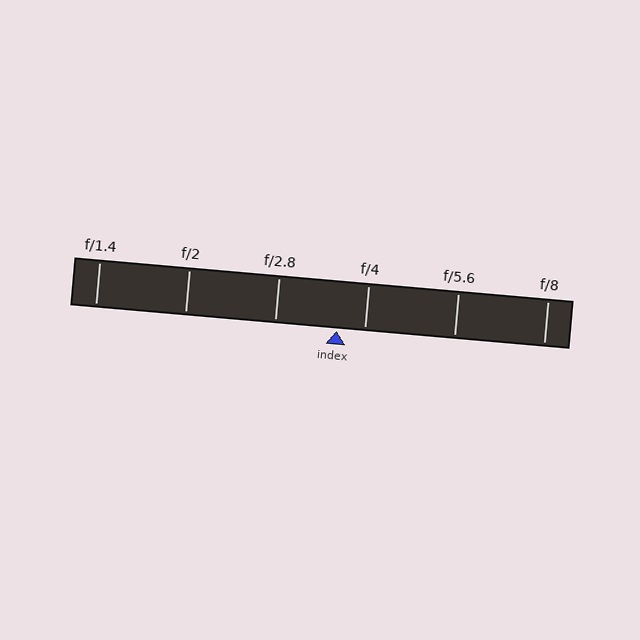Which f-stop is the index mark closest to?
The index mark is closest to f/4.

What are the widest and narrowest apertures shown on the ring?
The widest aperture shown is f/1.4 and the narrowest is f/8.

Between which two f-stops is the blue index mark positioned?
The index mark is between f/2.8 and f/4.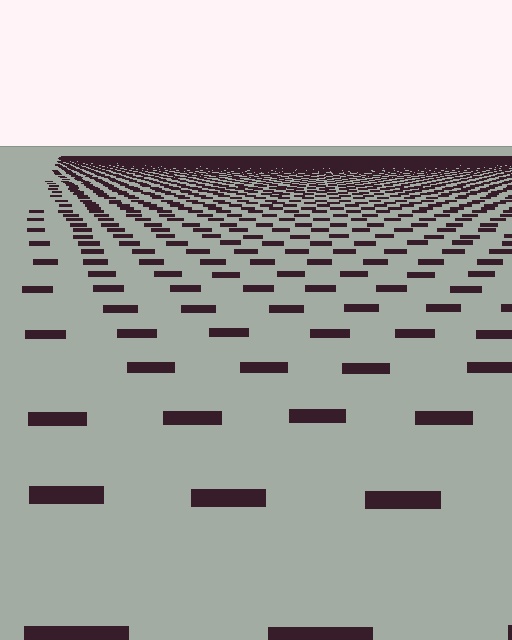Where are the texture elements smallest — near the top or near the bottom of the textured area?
Near the top.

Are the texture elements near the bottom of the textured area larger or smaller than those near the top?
Larger. Near the bottom, elements are closer to the viewer and appear at a bigger on-screen size.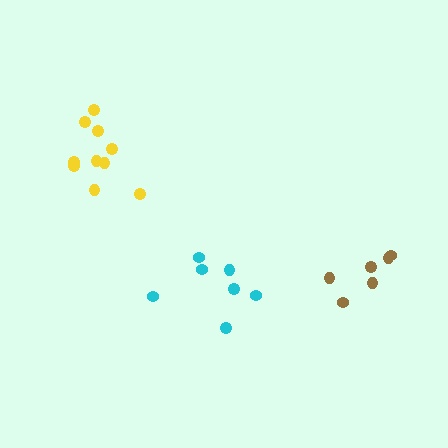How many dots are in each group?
Group 1: 6 dots, Group 2: 7 dots, Group 3: 10 dots (23 total).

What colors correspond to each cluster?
The clusters are colored: brown, cyan, yellow.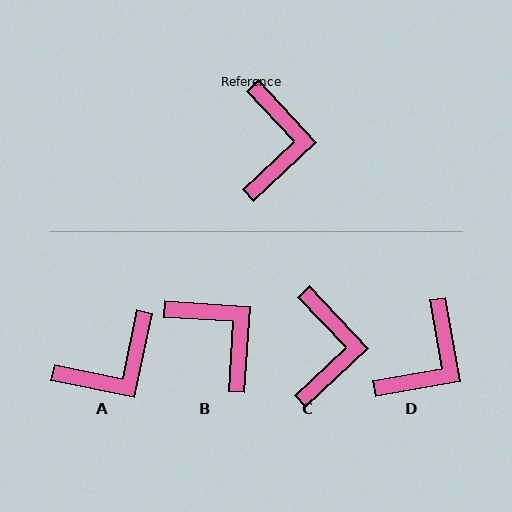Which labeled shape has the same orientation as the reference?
C.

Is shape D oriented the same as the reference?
No, it is off by about 33 degrees.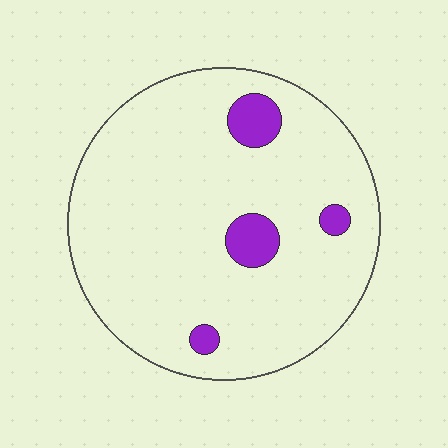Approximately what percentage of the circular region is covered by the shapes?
Approximately 10%.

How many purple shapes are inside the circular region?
4.